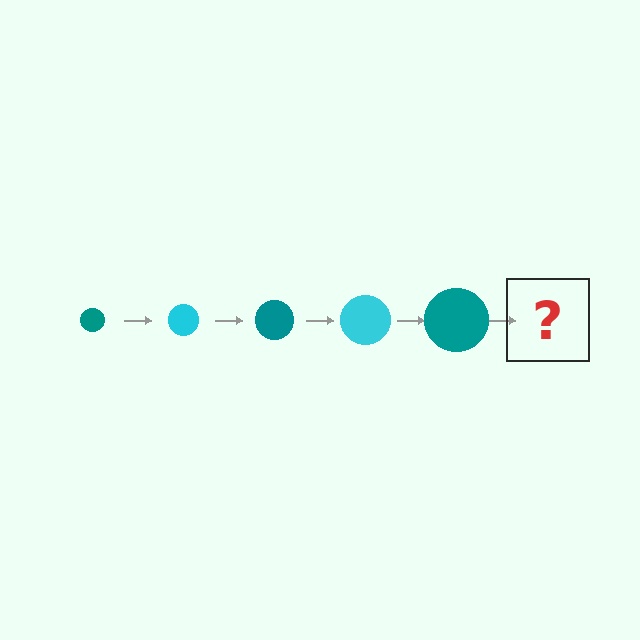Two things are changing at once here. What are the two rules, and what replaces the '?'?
The two rules are that the circle grows larger each step and the color cycles through teal and cyan. The '?' should be a cyan circle, larger than the previous one.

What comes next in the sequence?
The next element should be a cyan circle, larger than the previous one.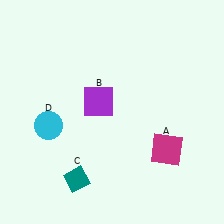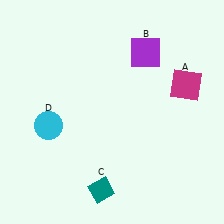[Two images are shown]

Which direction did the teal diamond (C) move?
The teal diamond (C) moved right.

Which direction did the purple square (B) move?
The purple square (B) moved up.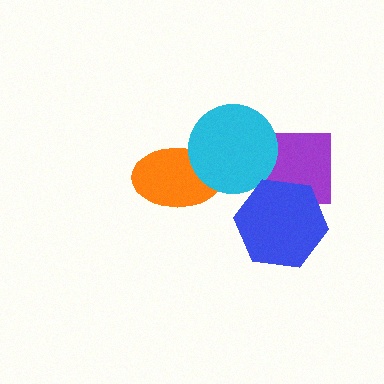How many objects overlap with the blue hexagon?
1 object overlaps with the blue hexagon.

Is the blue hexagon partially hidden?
No, no other shape covers it.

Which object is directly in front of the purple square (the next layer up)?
The cyan circle is directly in front of the purple square.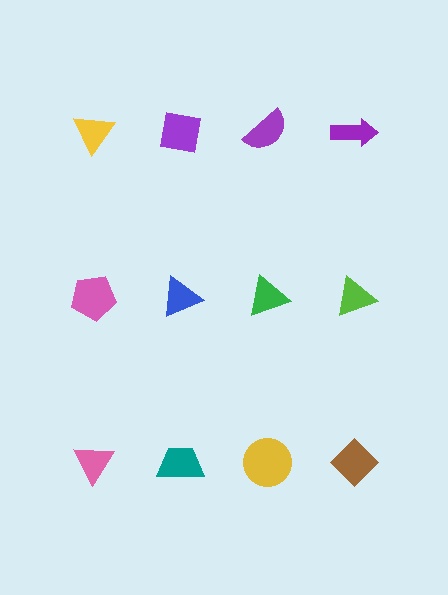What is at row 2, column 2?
A blue triangle.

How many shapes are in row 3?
4 shapes.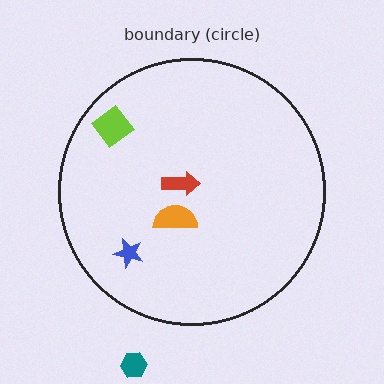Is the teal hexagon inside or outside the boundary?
Outside.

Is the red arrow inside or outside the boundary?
Inside.